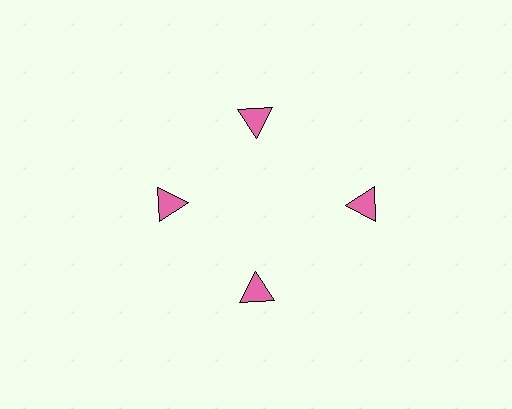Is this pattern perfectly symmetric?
No. The 4 pink triangles are arranged in a ring, but one element near the 3 o'clock position is pushed outward from the center, breaking the 4-fold rotational symmetry.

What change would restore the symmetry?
The symmetry would be restored by moving it inward, back onto the ring so that all 4 triangles sit at equal angles and equal distance from the center.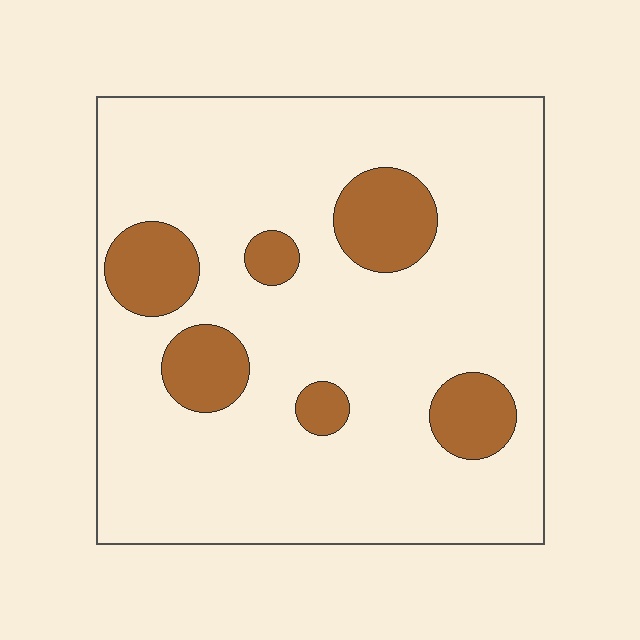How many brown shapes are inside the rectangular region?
6.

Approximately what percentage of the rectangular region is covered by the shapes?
Approximately 15%.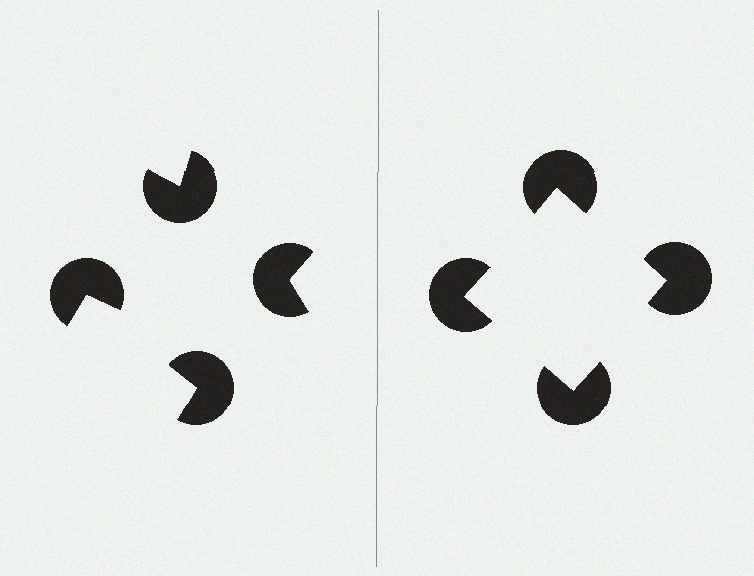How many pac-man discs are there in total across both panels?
8 — 4 on each side.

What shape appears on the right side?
An illusory square.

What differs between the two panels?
The pac-man discs are positioned identically on both sides; only the wedge orientations differ. On the right they align to a square; on the left they are misaligned.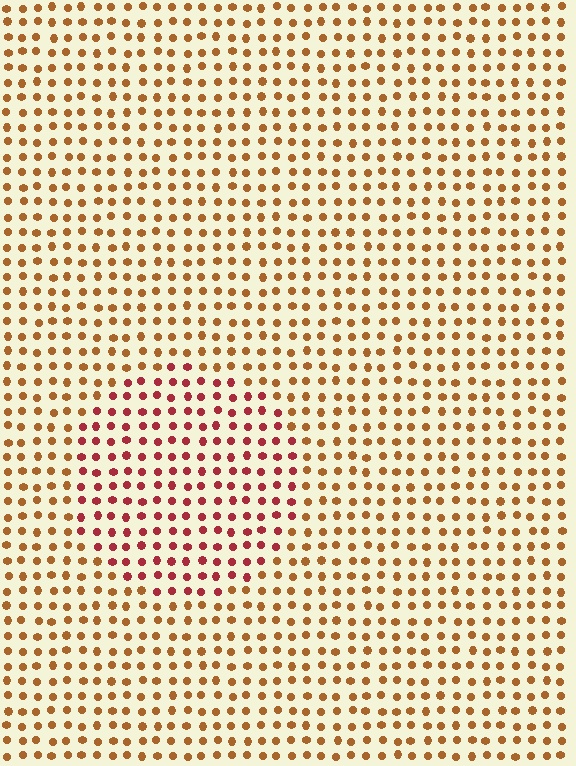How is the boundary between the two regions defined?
The boundary is defined purely by a slight shift in hue (about 36 degrees). Spacing, size, and orientation are identical on both sides.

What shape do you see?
I see a circle.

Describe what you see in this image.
The image is filled with small brown elements in a uniform arrangement. A circle-shaped region is visible where the elements are tinted to a slightly different hue, forming a subtle color boundary.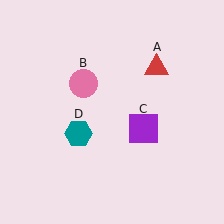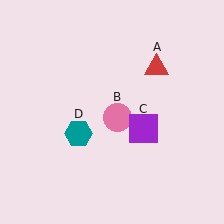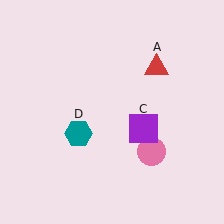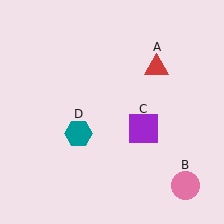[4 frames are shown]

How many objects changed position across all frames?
1 object changed position: pink circle (object B).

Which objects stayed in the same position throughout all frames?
Red triangle (object A) and purple square (object C) and teal hexagon (object D) remained stationary.